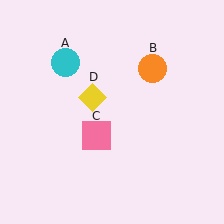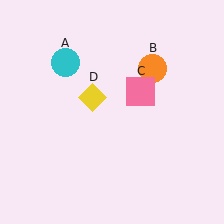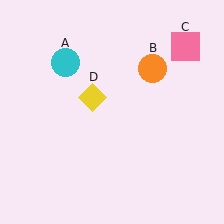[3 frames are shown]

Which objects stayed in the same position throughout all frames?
Cyan circle (object A) and orange circle (object B) and yellow diamond (object D) remained stationary.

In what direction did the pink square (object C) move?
The pink square (object C) moved up and to the right.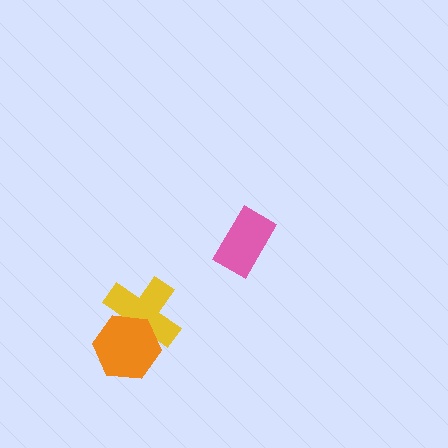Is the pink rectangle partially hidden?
No, no other shape covers it.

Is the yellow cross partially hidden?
Yes, it is partially covered by another shape.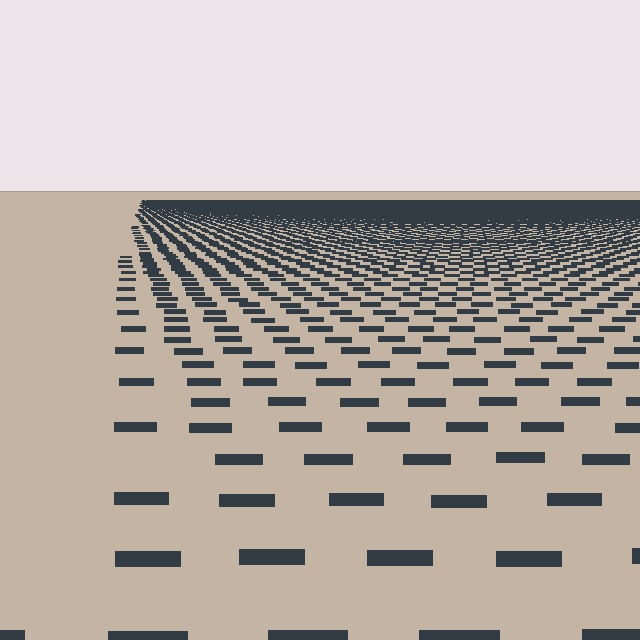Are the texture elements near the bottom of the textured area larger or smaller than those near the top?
Larger. Near the bottom, elements are closer to the viewer and appear at a bigger on-screen size.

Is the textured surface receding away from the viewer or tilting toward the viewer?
The surface is receding away from the viewer. Texture elements get smaller and denser toward the top.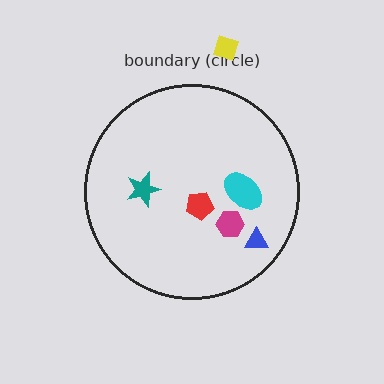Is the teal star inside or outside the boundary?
Inside.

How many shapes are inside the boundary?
5 inside, 1 outside.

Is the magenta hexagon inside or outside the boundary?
Inside.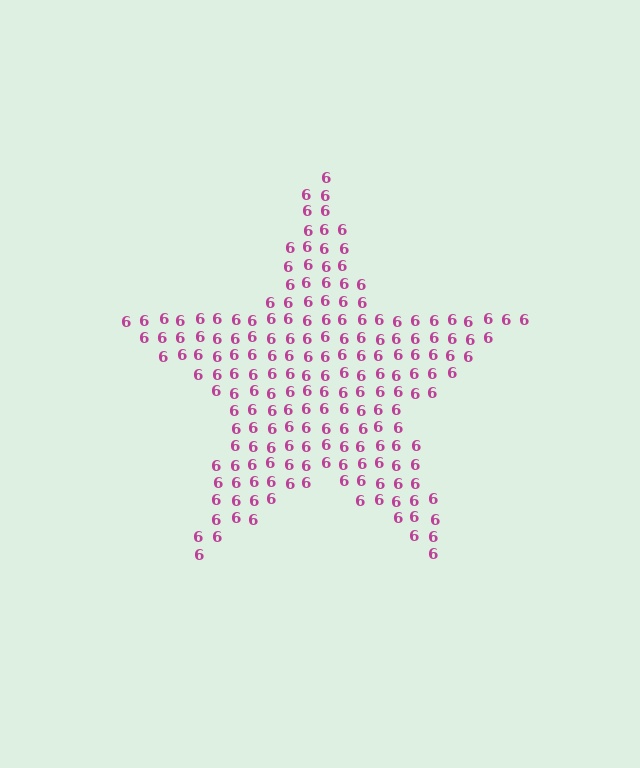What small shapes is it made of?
It is made of small digit 6's.